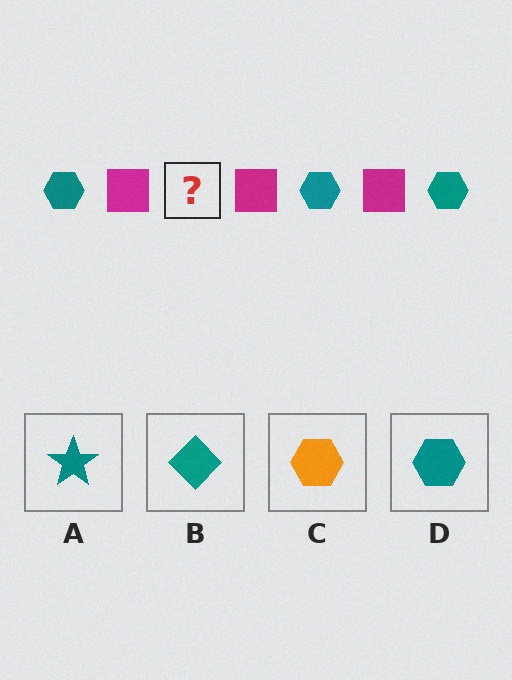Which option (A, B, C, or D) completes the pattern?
D.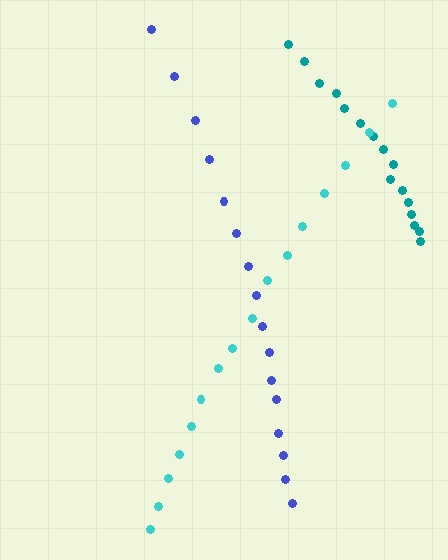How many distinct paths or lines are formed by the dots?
There are 3 distinct paths.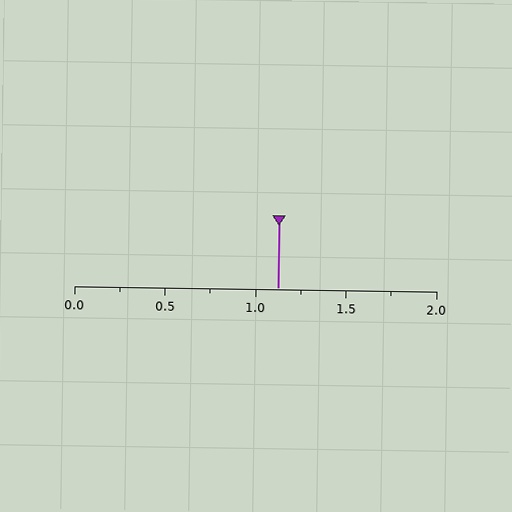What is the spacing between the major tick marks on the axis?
The major ticks are spaced 0.5 apart.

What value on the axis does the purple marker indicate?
The marker indicates approximately 1.12.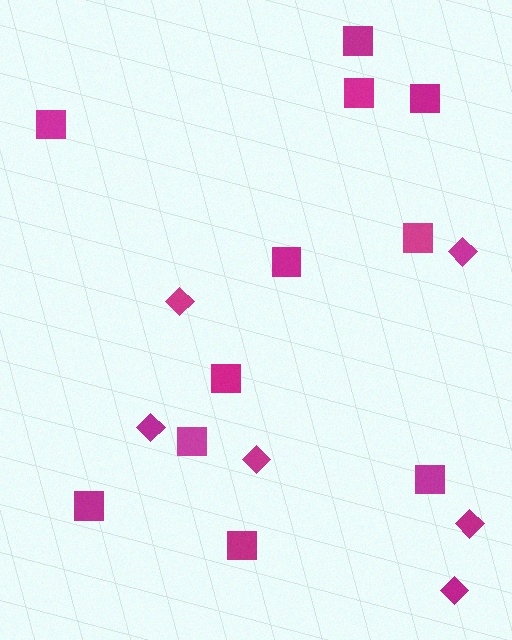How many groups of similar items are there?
There are 2 groups: one group of squares (11) and one group of diamonds (6).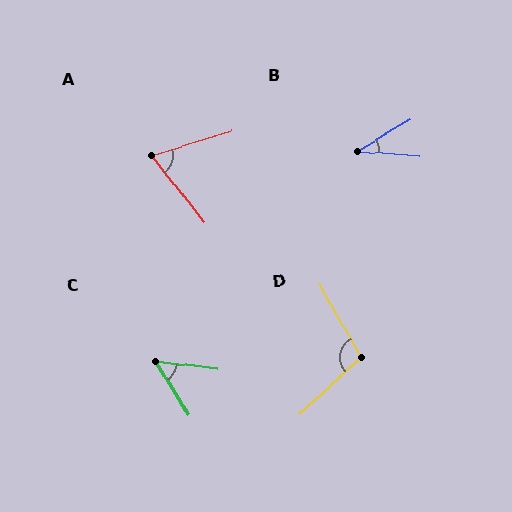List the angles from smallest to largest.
B (35°), C (51°), A (68°), D (102°).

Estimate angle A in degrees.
Approximately 68 degrees.